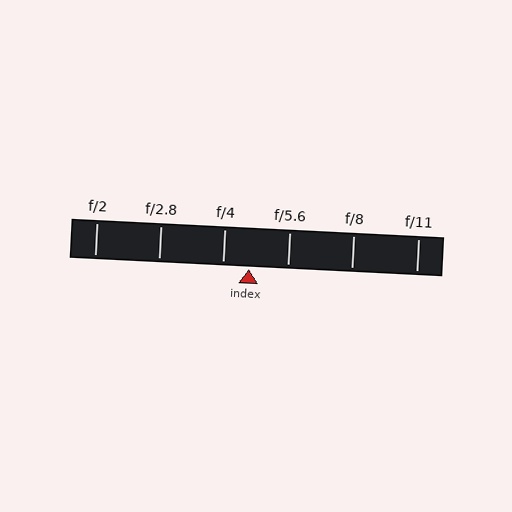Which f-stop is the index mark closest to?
The index mark is closest to f/4.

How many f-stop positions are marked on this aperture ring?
There are 6 f-stop positions marked.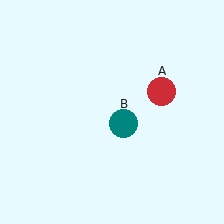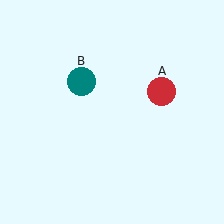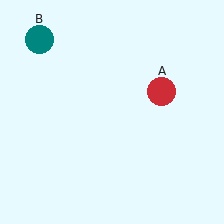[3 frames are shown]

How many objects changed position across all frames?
1 object changed position: teal circle (object B).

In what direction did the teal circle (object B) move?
The teal circle (object B) moved up and to the left.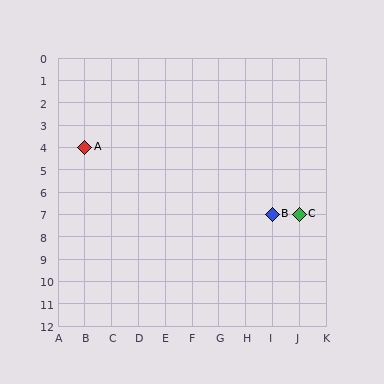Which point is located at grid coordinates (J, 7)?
Point C is at (J, 7).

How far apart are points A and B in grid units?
Points A and B are 7 columns and 3 rows apart (about 7.6 grid units diagonally).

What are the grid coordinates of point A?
Point A is at grid coordinates (B, 4).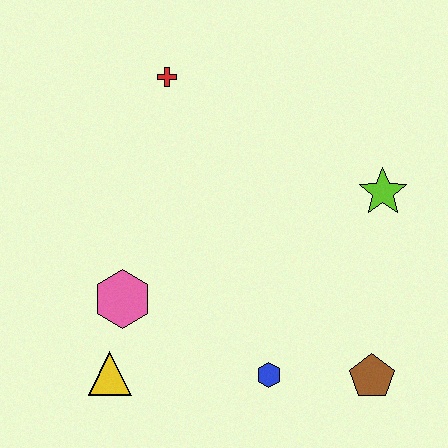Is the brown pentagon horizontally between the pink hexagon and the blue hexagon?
No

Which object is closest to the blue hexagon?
The brown pentagon is closest to the blue hexagon.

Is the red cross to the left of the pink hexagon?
No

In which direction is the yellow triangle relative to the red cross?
The yellow triangle is below the red cross.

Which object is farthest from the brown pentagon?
The red cross is farthest from the brown pentagon.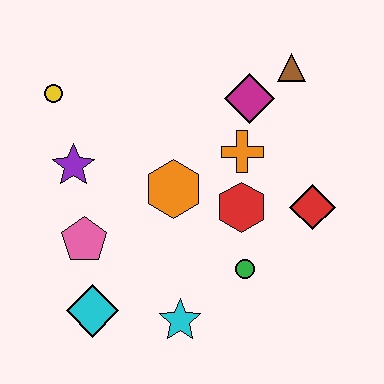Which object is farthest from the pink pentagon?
The brown triangle is farthest from the pink pentagon.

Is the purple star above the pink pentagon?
Yes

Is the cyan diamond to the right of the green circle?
No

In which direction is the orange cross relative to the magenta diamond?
The orange cross is below the magenta diamond.